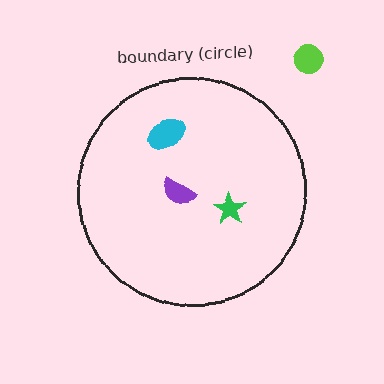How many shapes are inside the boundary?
3 inside, 1 outside.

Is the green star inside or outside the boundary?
Inside.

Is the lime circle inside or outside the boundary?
Outside.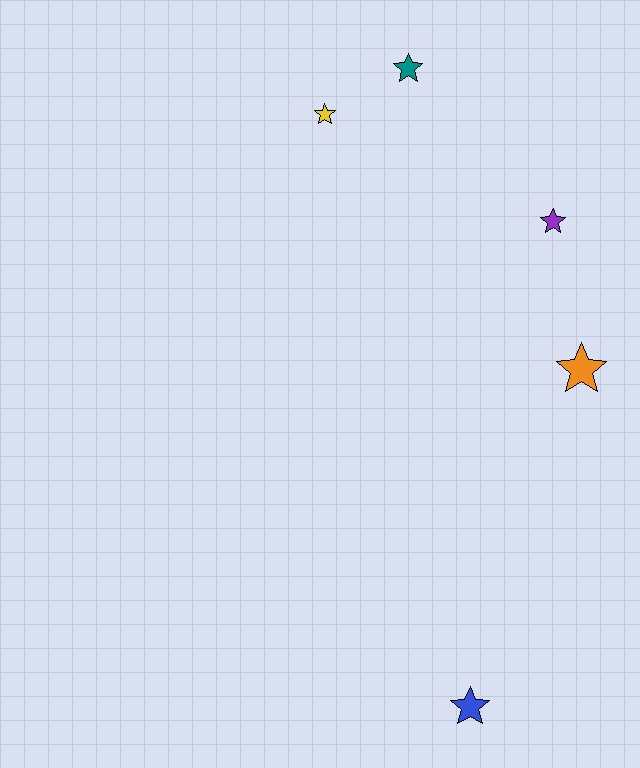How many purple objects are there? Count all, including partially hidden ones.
There is 1 purple object.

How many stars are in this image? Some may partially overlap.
There are 5 stars.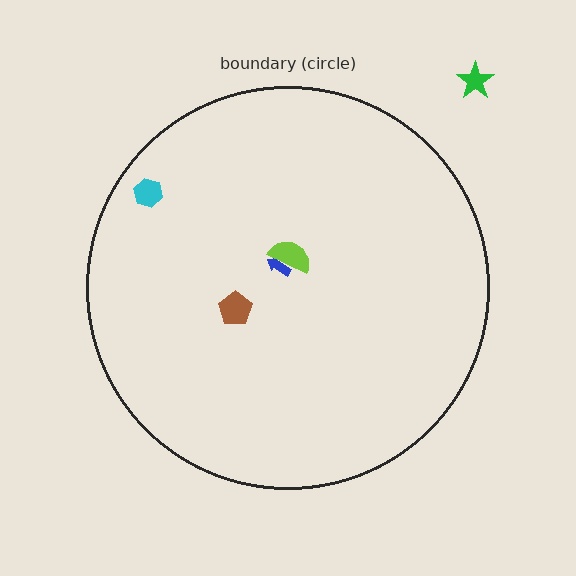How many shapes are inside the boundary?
4 inside, 1 outside.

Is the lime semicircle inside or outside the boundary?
Inside.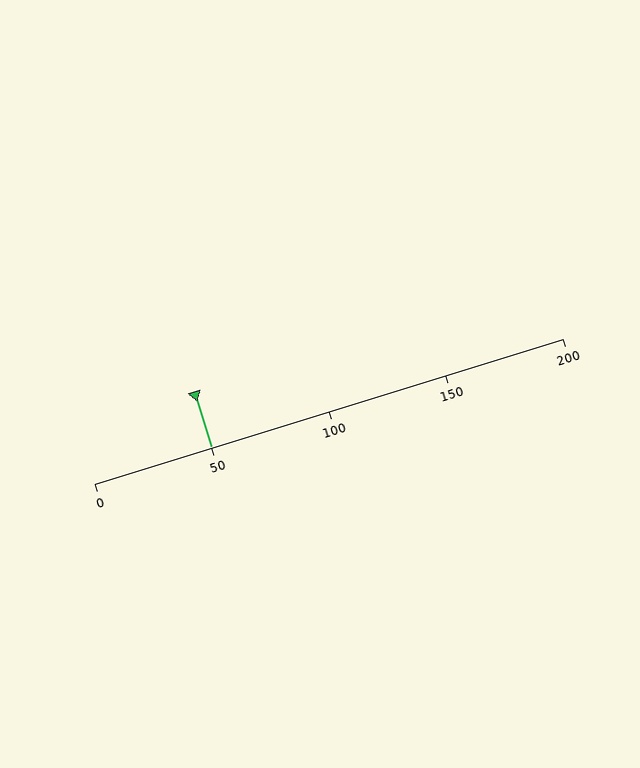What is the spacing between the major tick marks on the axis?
The major ticks are spaced 50 apart.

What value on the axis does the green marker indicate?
The marker indicates approximately 50.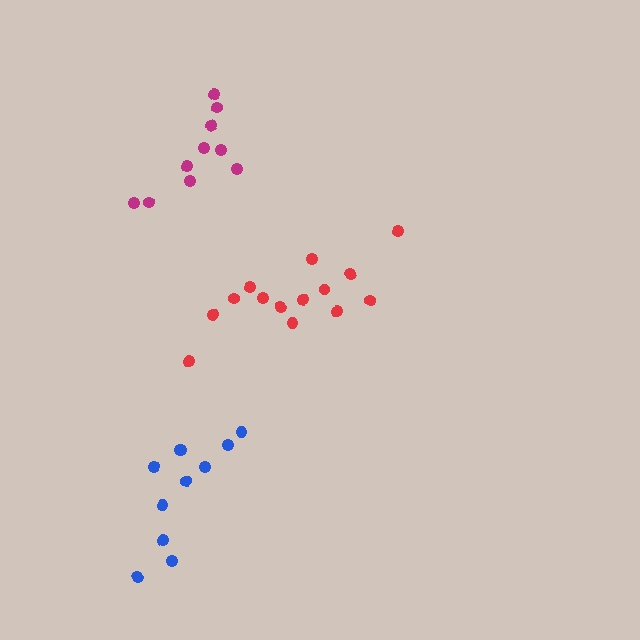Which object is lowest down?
The blue cluster is bottommost.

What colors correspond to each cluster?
The clusters are colored: magenta, red, blue.